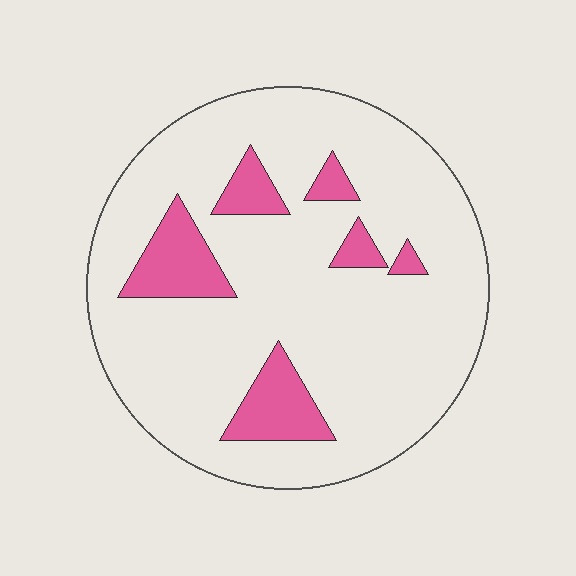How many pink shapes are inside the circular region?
6.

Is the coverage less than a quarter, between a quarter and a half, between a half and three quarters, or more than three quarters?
Less than a quarter.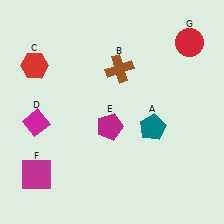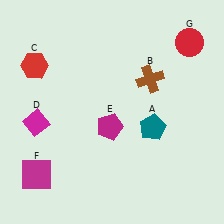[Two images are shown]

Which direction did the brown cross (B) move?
The brown cross (B) moved right.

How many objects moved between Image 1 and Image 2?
1 object moved between the two images.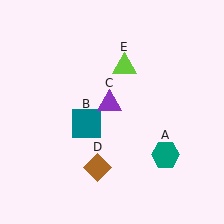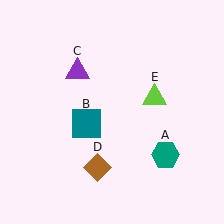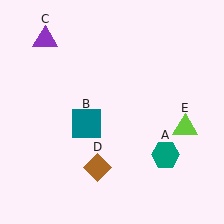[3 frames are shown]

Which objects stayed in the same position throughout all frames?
Teal hexagon (object A) and teal square (object B) and brown diamond (object D) remained stationary.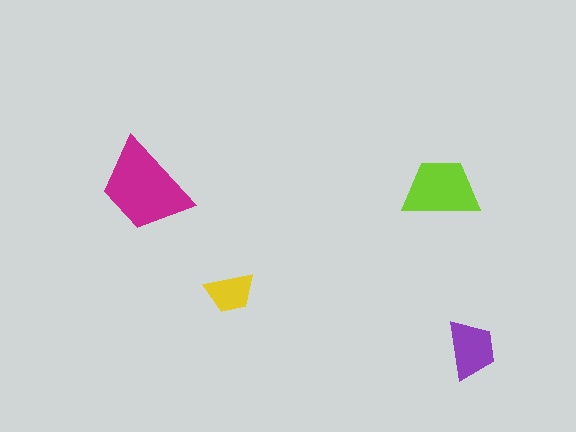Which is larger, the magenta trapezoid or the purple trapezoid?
The magenta one.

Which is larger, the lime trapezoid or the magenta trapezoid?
The magenta one.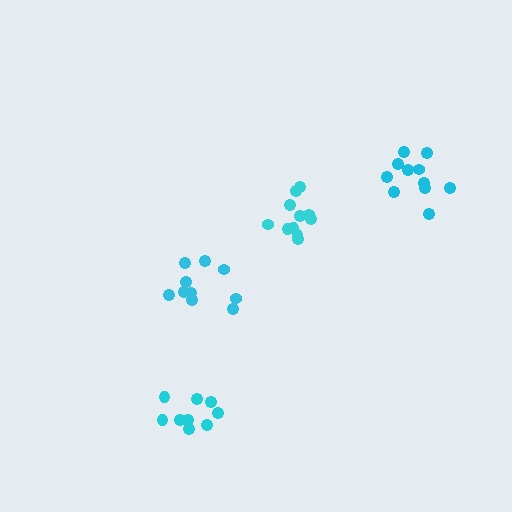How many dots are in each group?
Group 1: 10 dots, Group 2: 9 dots, Group 3: 11 dots, Group 4: 11 dots (41 total).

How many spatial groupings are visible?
There are 4 spatial groupings.